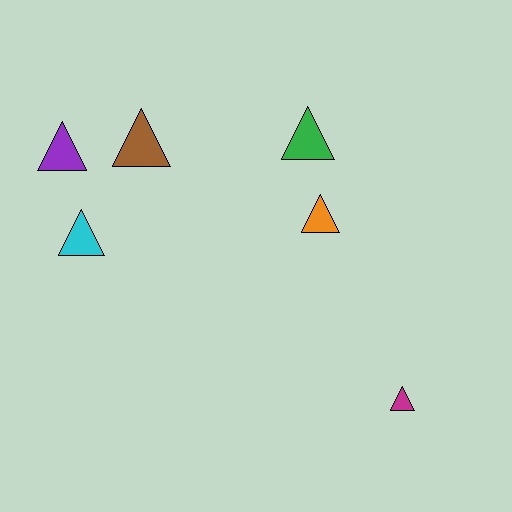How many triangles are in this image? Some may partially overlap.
There are 6 triangles.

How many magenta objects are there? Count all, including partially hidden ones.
There is 1 magenta object.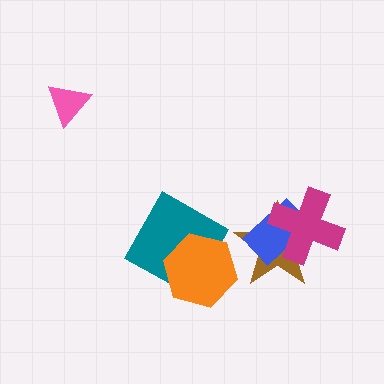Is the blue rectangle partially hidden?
Yes, it is partially covered by another shape.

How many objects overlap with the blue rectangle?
2 objects overlap with the blue rectangle.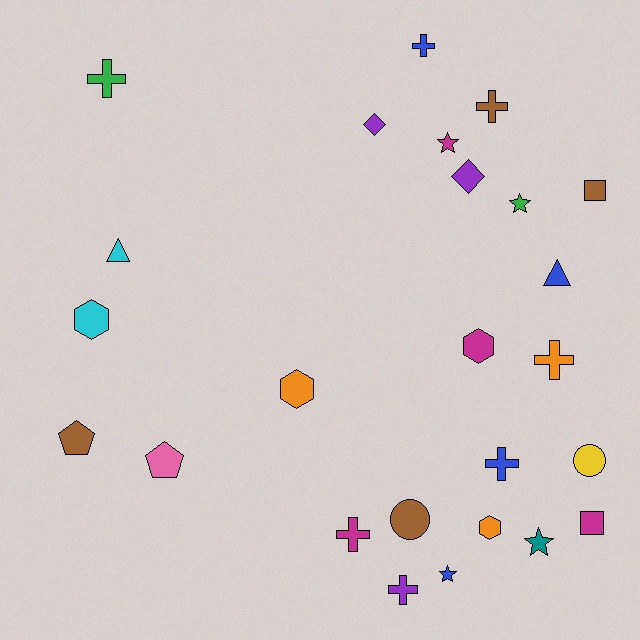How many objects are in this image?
There are 25 objects.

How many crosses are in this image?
There are 7 crosses.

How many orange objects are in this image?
There are 3 orange objects.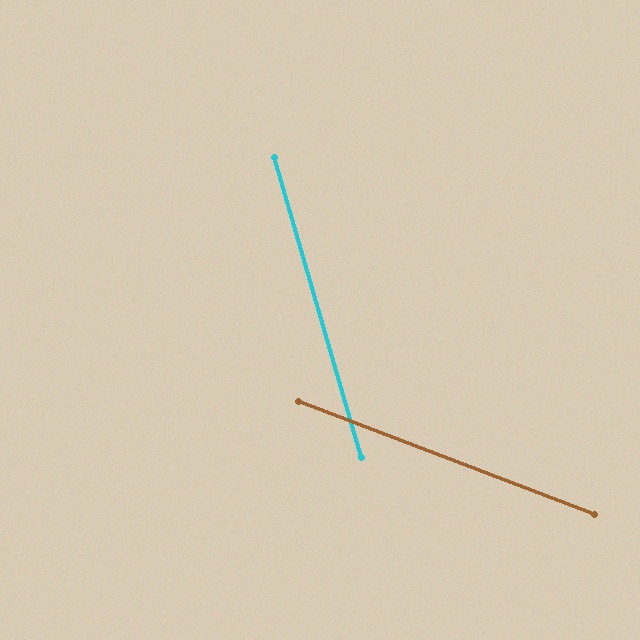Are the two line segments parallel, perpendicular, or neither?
Neither parallel nor perpendicular — they differ by about 53°.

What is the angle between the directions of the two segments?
Approximately 53 degrees.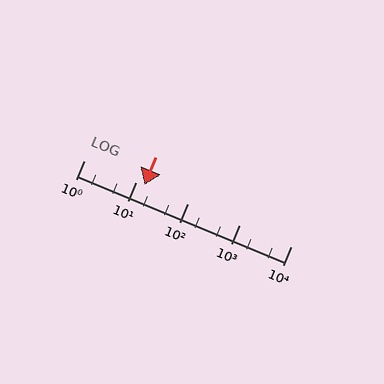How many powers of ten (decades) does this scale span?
The scale spans 4 decades, from 1 to 10000.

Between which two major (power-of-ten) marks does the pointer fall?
The pointer is between 10 and 100.